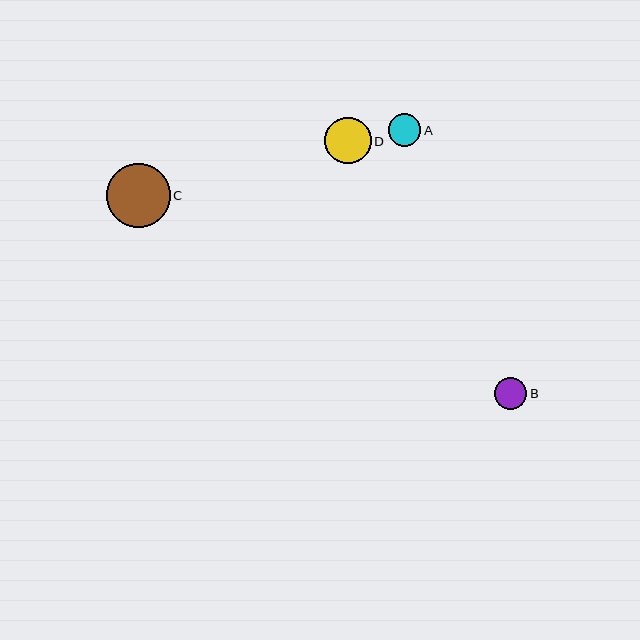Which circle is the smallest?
Circle B is the smallest with a size of approximately 32 pixels.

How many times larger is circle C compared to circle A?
Circle C is approximately 2.0 times the size of circle A.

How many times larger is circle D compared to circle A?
Circle D is approximately 1.4 times the size of circle A.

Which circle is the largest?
Circle C is the largest with a size of approximately 64 pixels.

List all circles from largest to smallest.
From largest to smallest: C, D, A, B.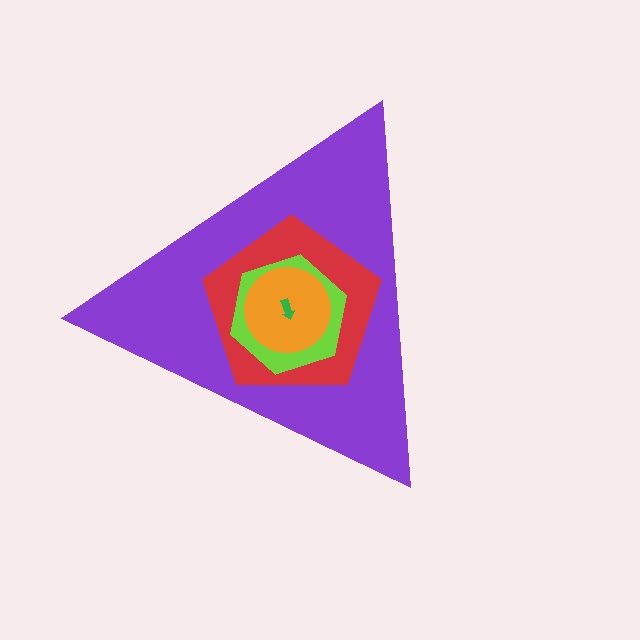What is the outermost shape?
The purple triangle.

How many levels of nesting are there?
5.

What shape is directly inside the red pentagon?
The lime hexagon.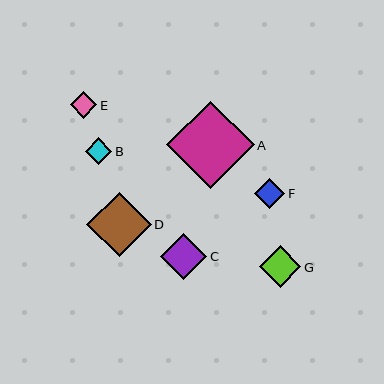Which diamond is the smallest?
Diamond E is the smallest with a size of approximately 27 pixels.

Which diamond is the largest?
Diamond A is the largest with a size of approximately 87 pixels.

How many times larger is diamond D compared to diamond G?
Diamond D is approximately 1.6 times the size of diamond G.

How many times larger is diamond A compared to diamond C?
Diamond A is approximately 1.9 times the size of diamond C.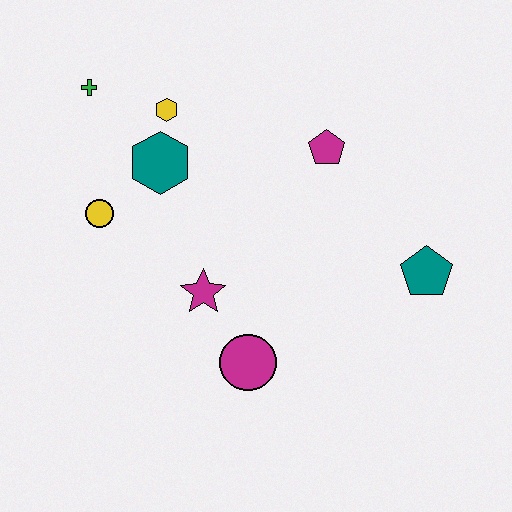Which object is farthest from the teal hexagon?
The teal pentagon is farthest from the teal hexagon.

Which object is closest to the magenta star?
The magenta circle is closest to the magenta star.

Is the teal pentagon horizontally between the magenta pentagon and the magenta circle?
No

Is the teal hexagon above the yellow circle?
Yes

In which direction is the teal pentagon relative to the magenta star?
The teal pentagon is to the right of the magenta star.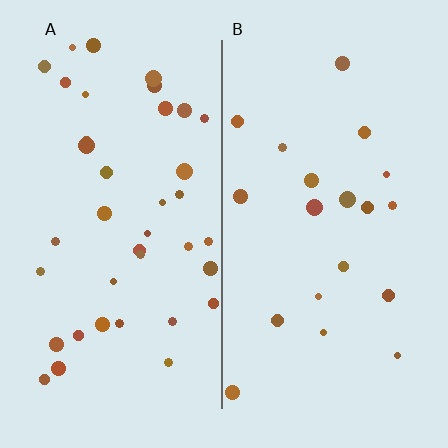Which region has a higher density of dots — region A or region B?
A (the left).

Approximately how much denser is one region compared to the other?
Approximately 2.0× — region A over region B.